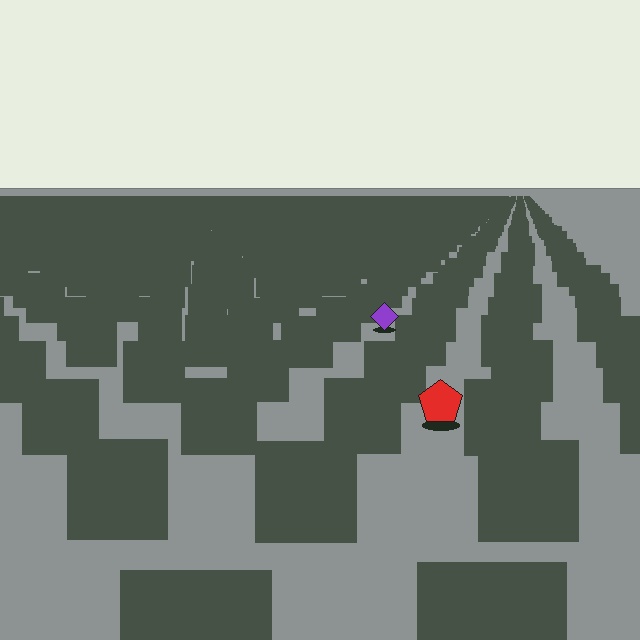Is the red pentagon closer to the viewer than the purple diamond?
Yes. The red pentagon is closer — you can tell from the texture gradient: the ground texture is coarser near it.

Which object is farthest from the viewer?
The purple diamond is farthest from the viewer. It appears smaller and the ground texture around it is denser.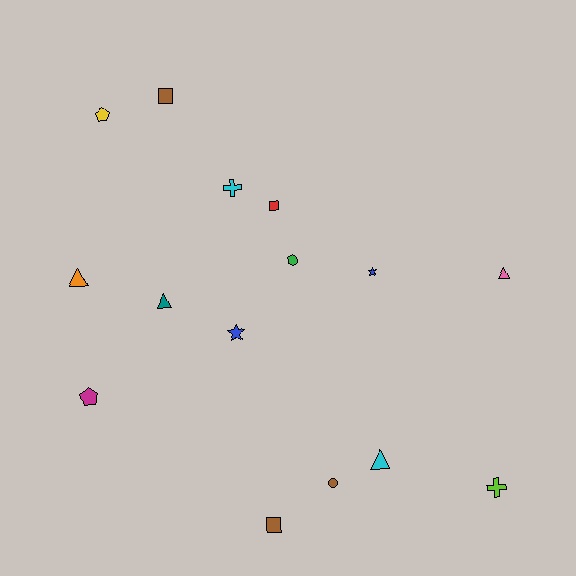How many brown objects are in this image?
There are 3 brown objects.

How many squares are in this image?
There are 3 squares.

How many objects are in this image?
There are 15 objects.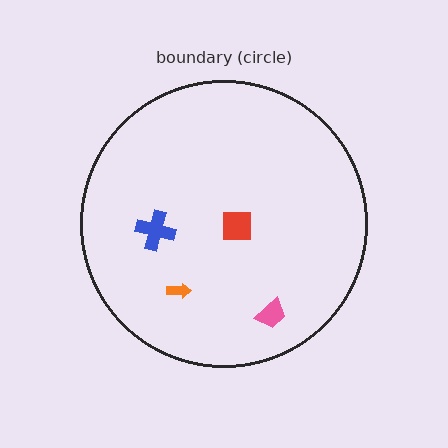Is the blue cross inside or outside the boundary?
Inside.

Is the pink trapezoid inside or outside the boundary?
Inside.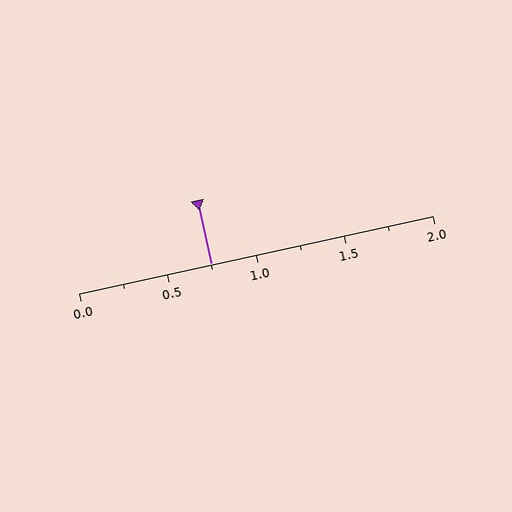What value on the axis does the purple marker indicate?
The marker indicates approximately 0.75.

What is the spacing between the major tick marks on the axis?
The major ticks are spaced 0.5 apart.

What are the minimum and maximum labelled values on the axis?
The axis runs from 0.0 to 2.0.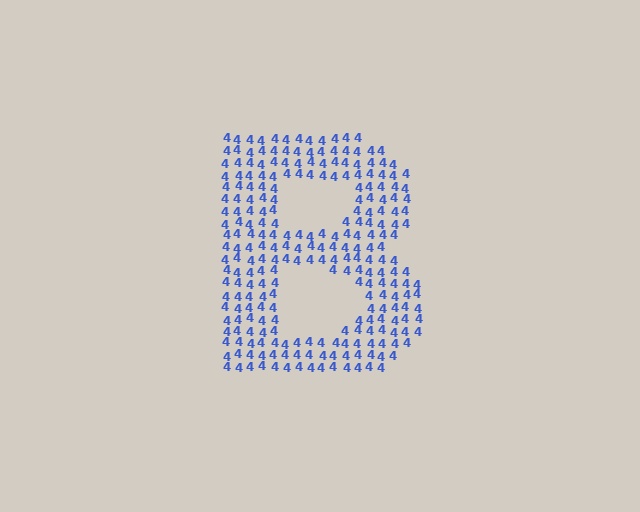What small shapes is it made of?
It is made of small digit 4's.